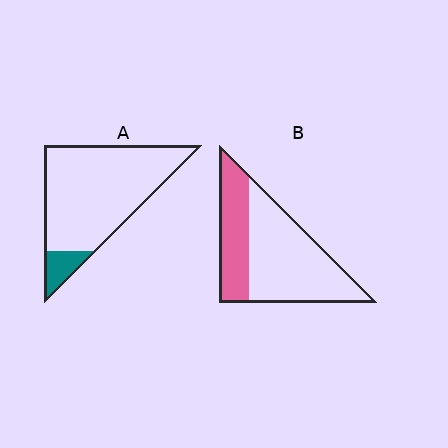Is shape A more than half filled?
No.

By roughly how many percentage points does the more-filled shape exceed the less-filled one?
By roughly 25 percentage points (B over A).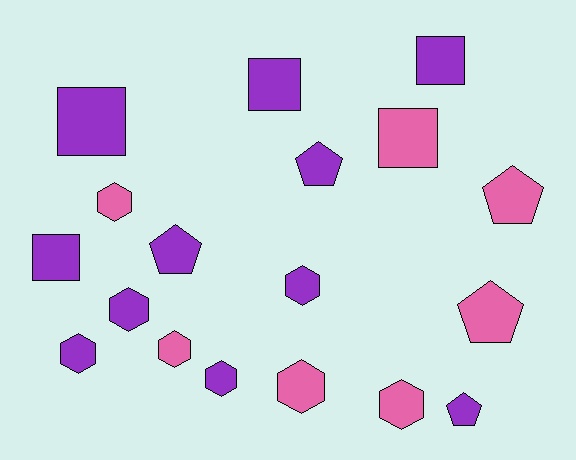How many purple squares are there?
There are 4 purple squares.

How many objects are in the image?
There are 18 objects.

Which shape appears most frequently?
Hexagon, with 8 objects.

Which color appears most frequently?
Purple, with 11 objects.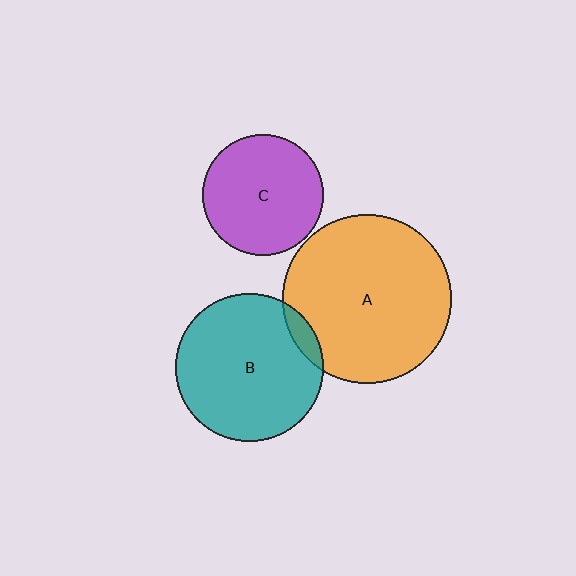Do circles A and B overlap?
Yes.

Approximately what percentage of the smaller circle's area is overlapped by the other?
Approximately 5%.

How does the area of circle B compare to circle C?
Approximately 1.5 times.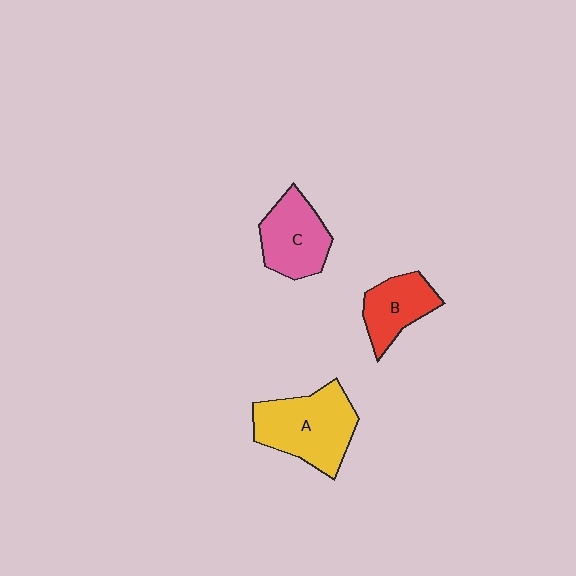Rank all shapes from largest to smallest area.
From largest to smallest: A (yellow), C (pink), B (red).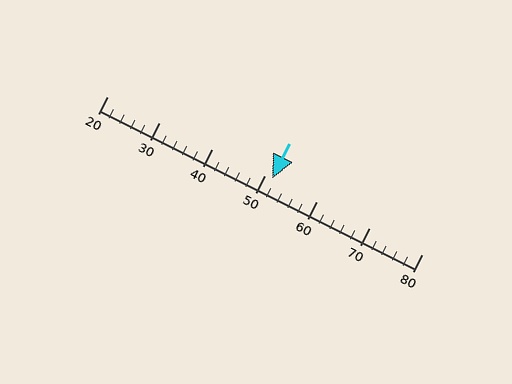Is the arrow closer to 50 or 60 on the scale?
The arrow is closer to 50.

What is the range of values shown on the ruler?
The ruler shows values from 20 to 80.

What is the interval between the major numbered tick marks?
The major tick marks are spaced 10 units apart.